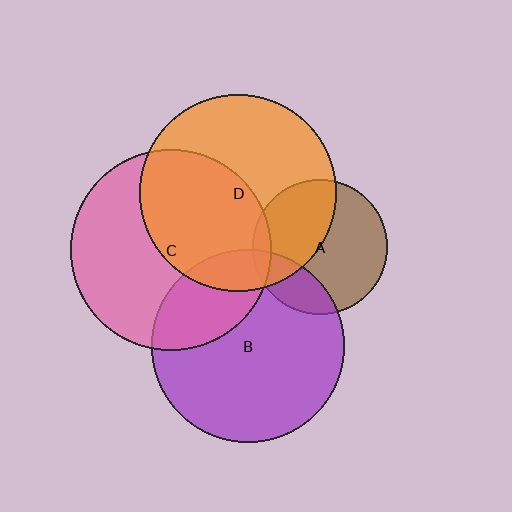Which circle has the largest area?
Circle C (pink).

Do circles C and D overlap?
Yes.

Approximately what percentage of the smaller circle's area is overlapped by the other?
Approximately 45%.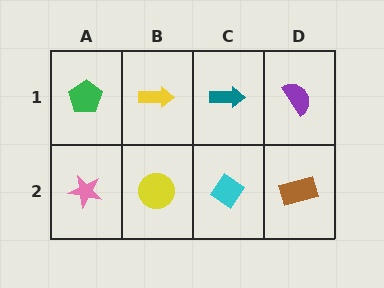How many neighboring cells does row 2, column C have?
3.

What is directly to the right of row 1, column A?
A yellow arrow.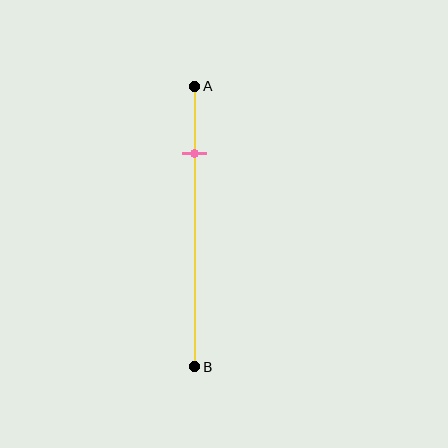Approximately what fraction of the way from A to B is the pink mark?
The pink mark is approximately 25% of the way from A to B.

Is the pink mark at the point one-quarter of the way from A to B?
Yes, the mark is approximately at the one-quarter point.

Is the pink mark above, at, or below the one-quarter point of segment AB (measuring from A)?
The pink mark is approximately at the one-quarter point of segment AB.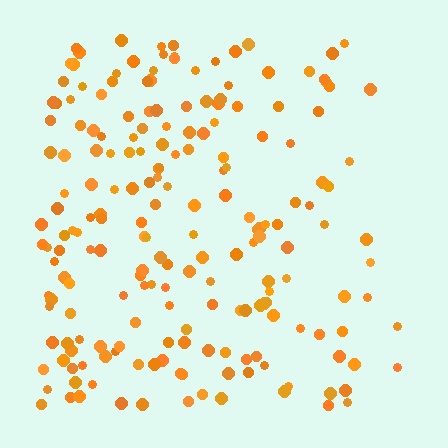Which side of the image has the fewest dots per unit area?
The right.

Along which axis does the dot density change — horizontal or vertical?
Horizontal.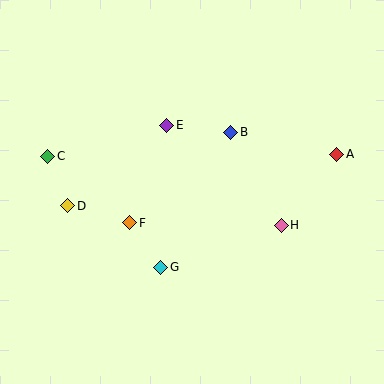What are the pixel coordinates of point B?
Point B is at (231, 132).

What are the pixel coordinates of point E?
Point E is at (167, 125).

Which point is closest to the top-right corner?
Point A is closest to the top-right corner.